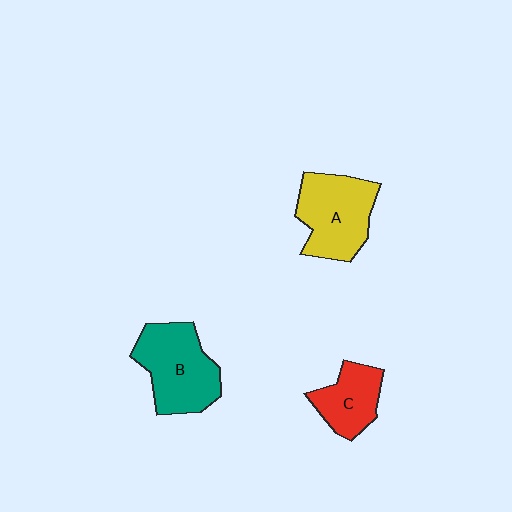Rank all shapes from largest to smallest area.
From largest to smallest: B (teal), A (yellow), C (red).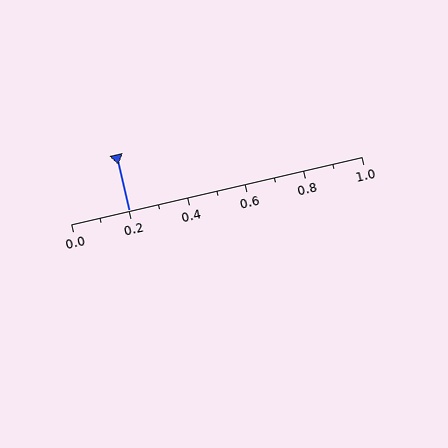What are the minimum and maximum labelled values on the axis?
The axis runs from 0.0 to 1.0.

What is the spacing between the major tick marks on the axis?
The major ticks are spaced 0.2 apart.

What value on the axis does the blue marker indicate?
The marker indicates approximately 0.2.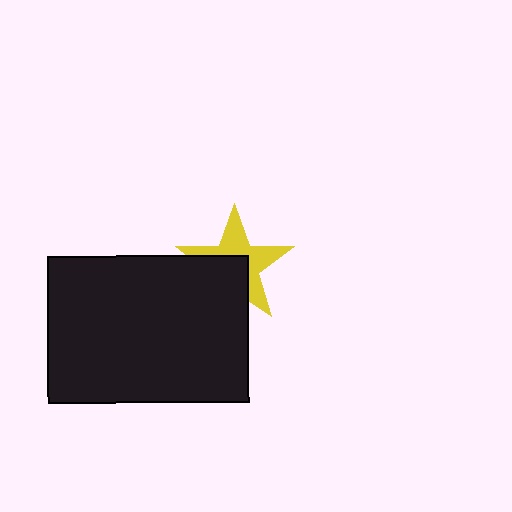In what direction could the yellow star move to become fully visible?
The yellow star could move toward the upper-right. That would shift it out from behind the black rectangle entirely.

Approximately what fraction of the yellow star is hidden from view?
Roughly 45% of the yellow star is hidden behind the black rectangle.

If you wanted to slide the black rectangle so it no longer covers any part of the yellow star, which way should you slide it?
Slide it toward the lower-left — that is the most direct way to separate the two shapes.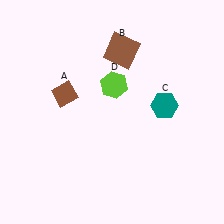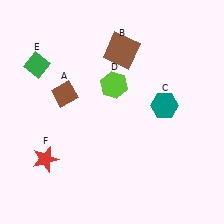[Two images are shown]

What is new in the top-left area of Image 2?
A green diamond (E) was added in the top-left area of Image 2.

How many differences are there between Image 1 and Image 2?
There are 2 differences between the two images.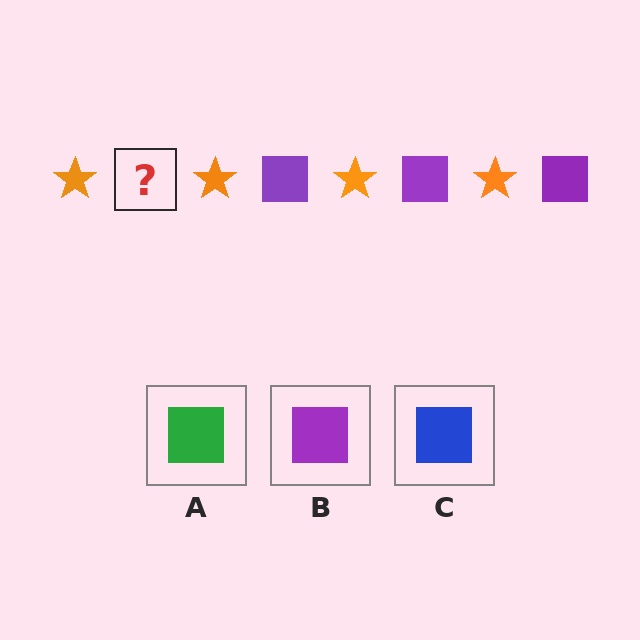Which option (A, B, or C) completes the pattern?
B.